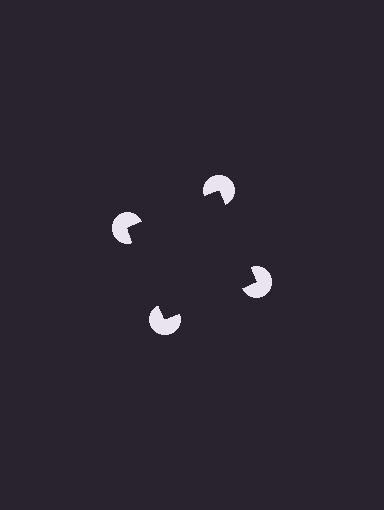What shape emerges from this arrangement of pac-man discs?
An illusory square — its edges are inferred from the aligned wedge cuts in the pac-man discs, not physically drawn.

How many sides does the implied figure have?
4 sides.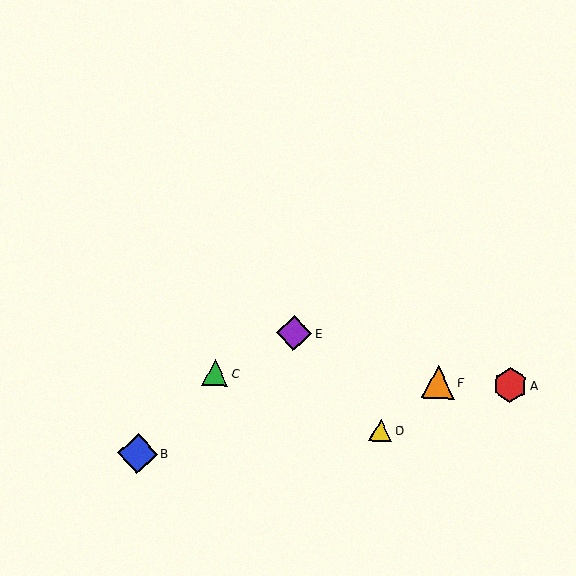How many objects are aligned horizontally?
3 objects (A, C, F) are aligned horizontally.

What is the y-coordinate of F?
Object F is at y≈382.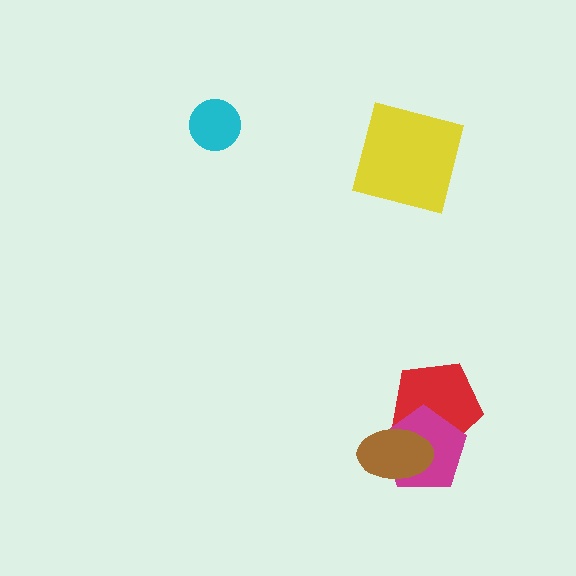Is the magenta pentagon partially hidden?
Yes, it is partially covered by another shape.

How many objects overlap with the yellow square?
0 objects overlap with the yellow square.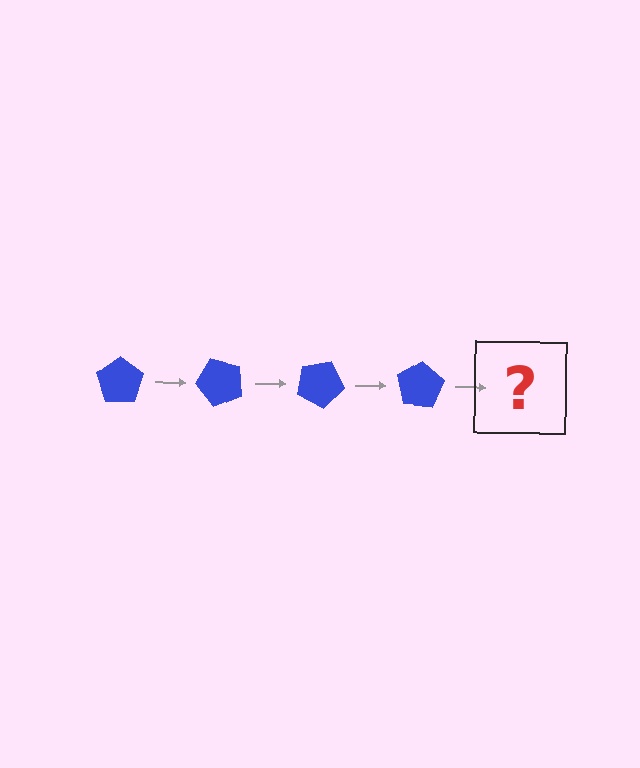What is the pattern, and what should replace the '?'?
The pattern is that the pentagon rotates 50 degrees each step. The '?' should be a blue pentagon rotated 200 degrees.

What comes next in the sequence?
The next element should be a blue pentagon rotated 200 degrees.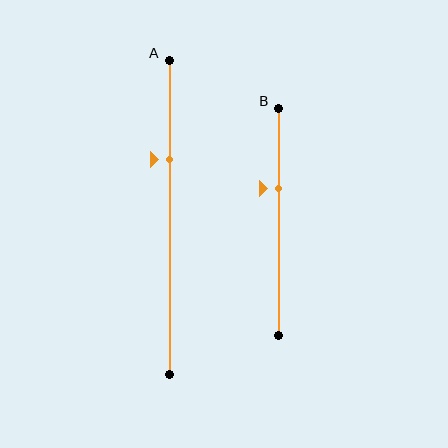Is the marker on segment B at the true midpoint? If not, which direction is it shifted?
No, the marker on segment B is shifted upward by about 15% of the segment length.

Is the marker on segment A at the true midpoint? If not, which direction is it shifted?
No, the marker on segment A is shifted upward by about 18% of the segment length.